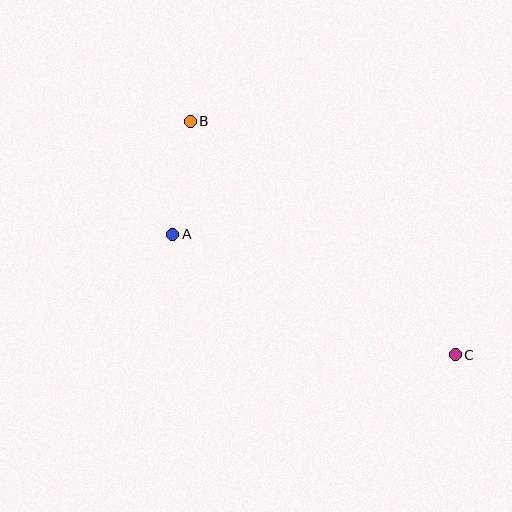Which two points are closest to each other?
Points A and B are closest to each other.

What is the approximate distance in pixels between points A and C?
The distance between A and C is approximately 307 pixels.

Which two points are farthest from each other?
Points B and C are farthest from each other.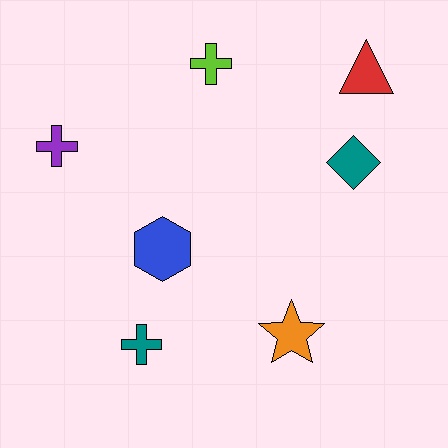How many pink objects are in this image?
There are no pink objects.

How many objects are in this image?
There are 7 objects.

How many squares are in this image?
There are no squares.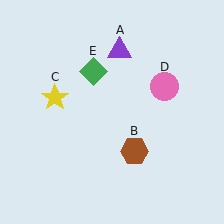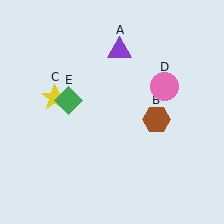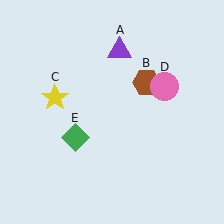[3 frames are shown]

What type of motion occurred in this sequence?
The brown hexagon (object B), green diamond (object E) rotated counterclockwise around the center of the scene.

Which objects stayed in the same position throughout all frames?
Purple triangle (object A) and yellow star (object C) and pink circle (object D) remained stationary.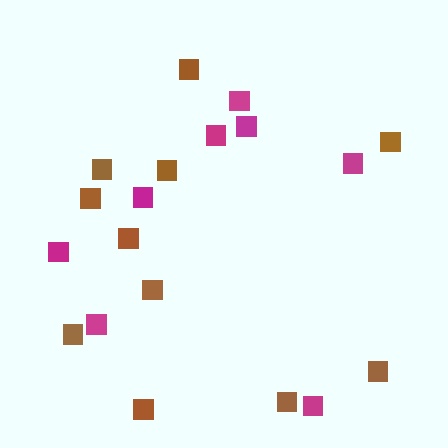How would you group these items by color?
There are 2 groups: one group of magenta squares (8) and one group of brown squares (11).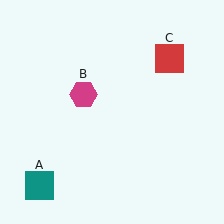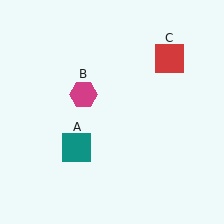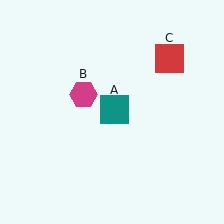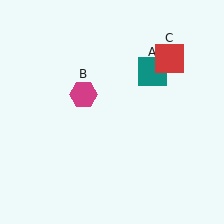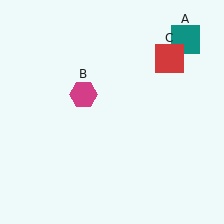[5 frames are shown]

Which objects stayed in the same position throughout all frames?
Magenta hexagon (object B) and red square (object C) remained stationary.